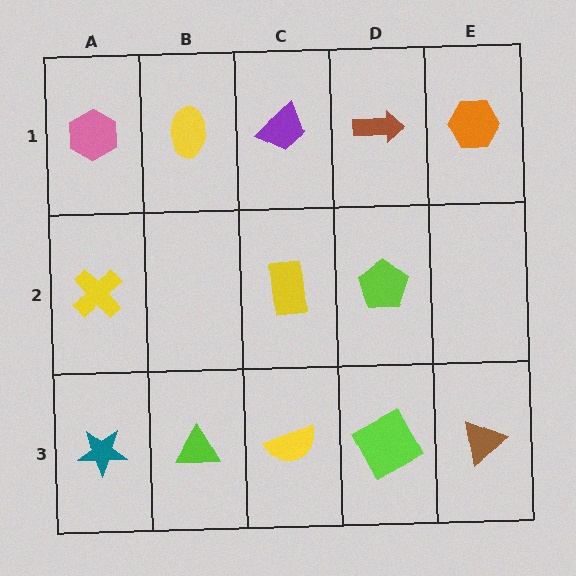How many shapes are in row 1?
5 shapes.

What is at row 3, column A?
A teal star.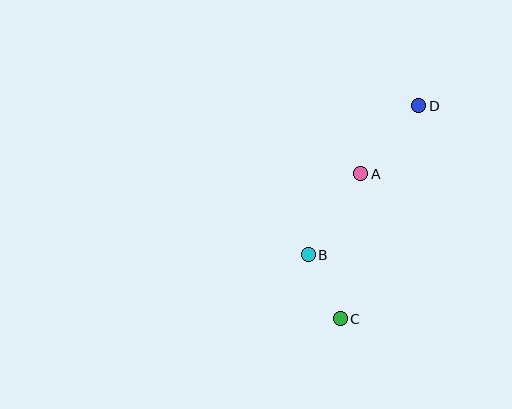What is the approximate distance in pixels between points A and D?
The distance between A and D is approximately 89 pixels.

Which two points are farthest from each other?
Points C and D are farthest from each other.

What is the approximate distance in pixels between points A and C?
The distance between A and C is approximately 147 pixels.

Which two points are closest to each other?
Points B and C are closest to each other.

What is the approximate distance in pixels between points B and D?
The distance between B and D is approximately 186 pixels.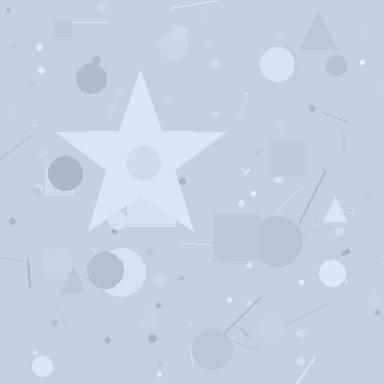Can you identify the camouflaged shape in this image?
The camouflaged shape is a star.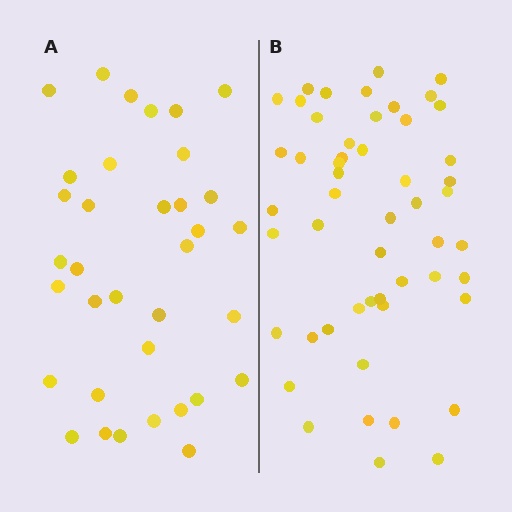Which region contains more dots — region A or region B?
Region B (the right region) has more dots.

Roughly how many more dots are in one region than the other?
Region B has approximately 15 more dots than region A.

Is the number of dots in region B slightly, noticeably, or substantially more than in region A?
Region B has substantially more. The ratio is roughly 1.5 to 1.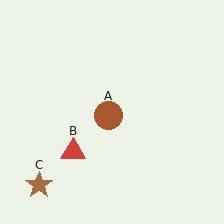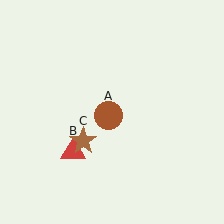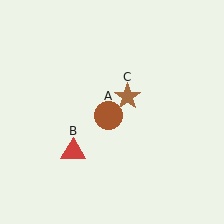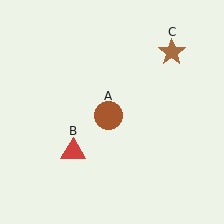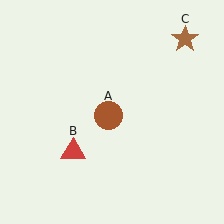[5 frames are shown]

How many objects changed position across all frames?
1 object changed position: brown star (object C).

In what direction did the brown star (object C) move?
The brown star (object C) moved up and to the right.